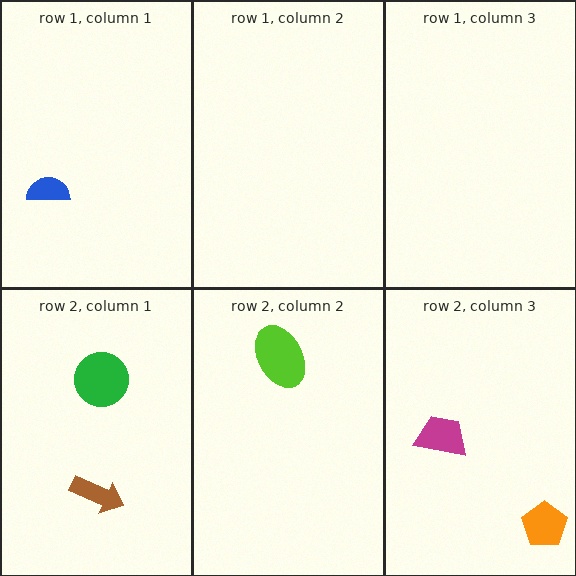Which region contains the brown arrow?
The row 2, column 1 region.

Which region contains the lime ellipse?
The row 2, column 2 region.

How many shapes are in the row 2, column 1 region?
2.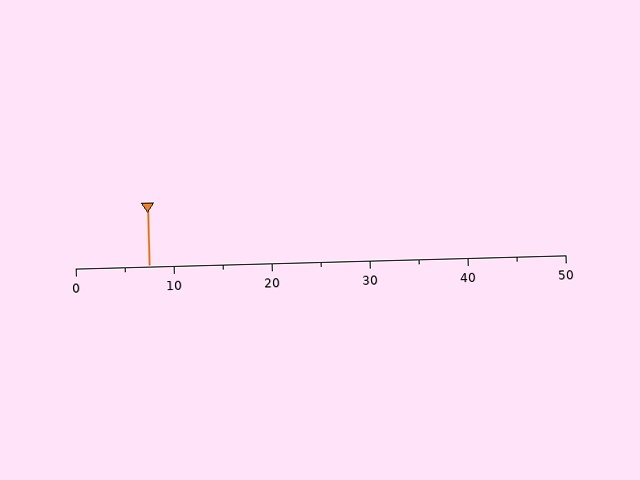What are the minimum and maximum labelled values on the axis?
The axis runs from 0 to 50.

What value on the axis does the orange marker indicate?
The marker indicates approximately 7.5.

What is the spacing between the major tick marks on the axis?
The major ticks are spaced 10 apart.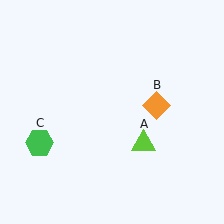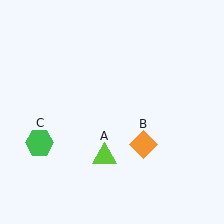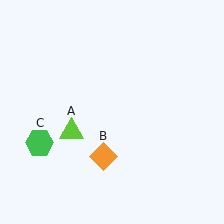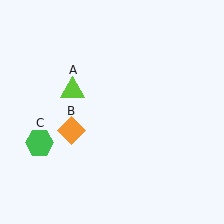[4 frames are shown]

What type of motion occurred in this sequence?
The lime triangle (object A), orange diamond (object B) rotated clockwise around the center of the scene.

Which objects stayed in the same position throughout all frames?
Green hexagon (object C) remained stationary.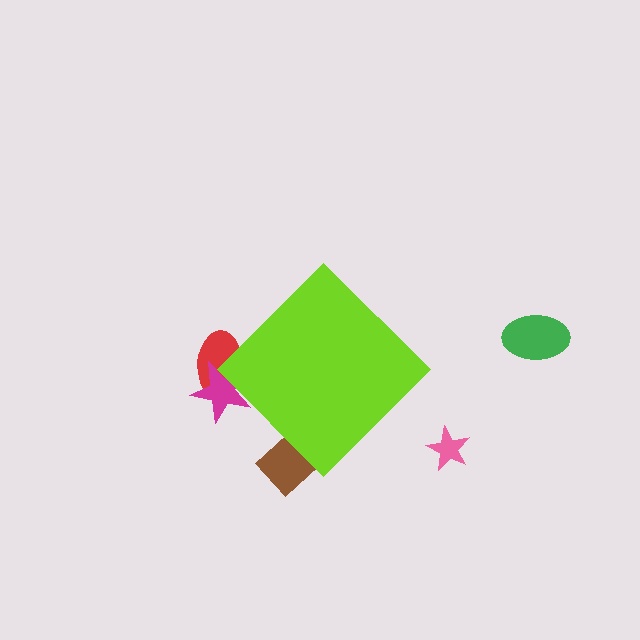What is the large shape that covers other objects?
A lime diamond.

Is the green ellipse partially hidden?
No, the green ellipse is fully visible.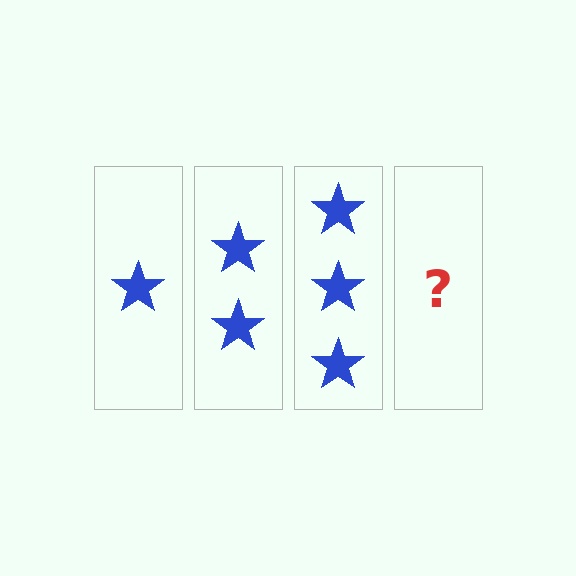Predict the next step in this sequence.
The next step is 4 stars.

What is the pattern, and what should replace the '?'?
The pattern is that each step adds one more star. The '?' should be 4 stars.